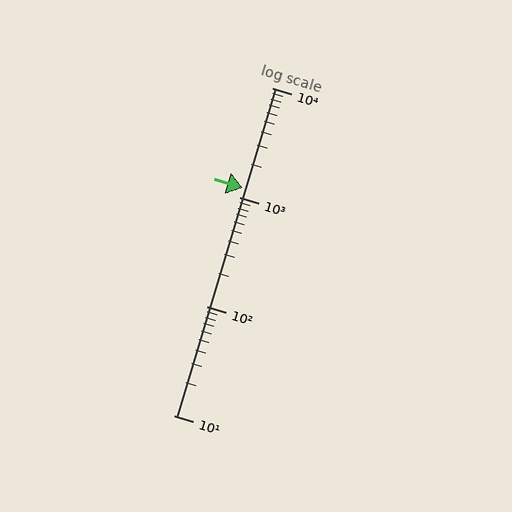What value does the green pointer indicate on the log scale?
The pointer indicates approximately 1200.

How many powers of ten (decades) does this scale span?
The scale spans 3 decades, from 10 to 10000.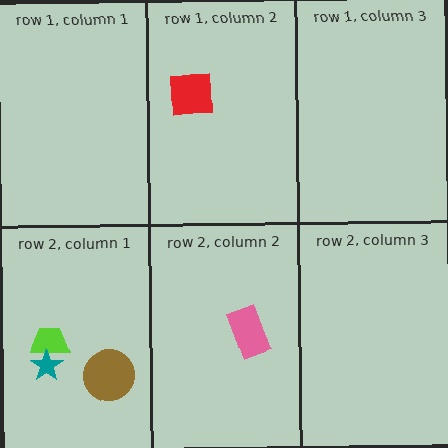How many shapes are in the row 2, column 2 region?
1.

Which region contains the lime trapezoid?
The row 2, column 1 region.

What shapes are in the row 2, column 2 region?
The pink rectangle.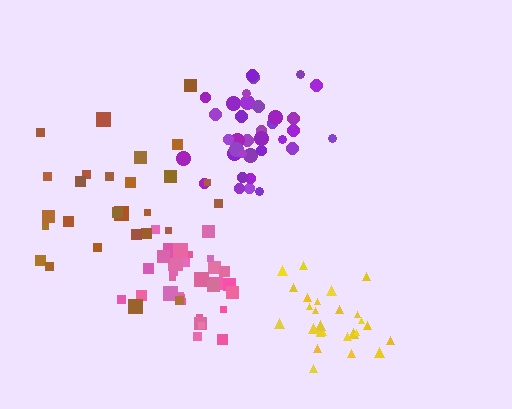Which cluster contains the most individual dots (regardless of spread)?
Purple (35).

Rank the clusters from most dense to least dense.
purple, yellow, pink, brown.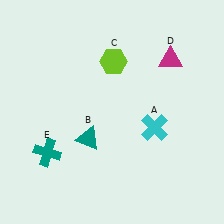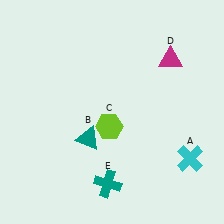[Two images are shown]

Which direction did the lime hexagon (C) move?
The lime hexagon (C) moved down.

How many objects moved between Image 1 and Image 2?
3 objects moved between the two images.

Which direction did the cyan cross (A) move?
The cyan cross (A) moved right.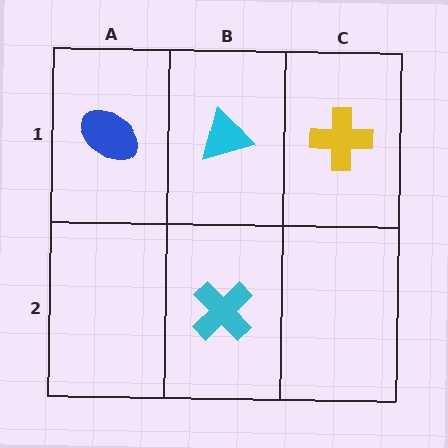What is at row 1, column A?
A blue ellipse.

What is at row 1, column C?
A yellow cross.